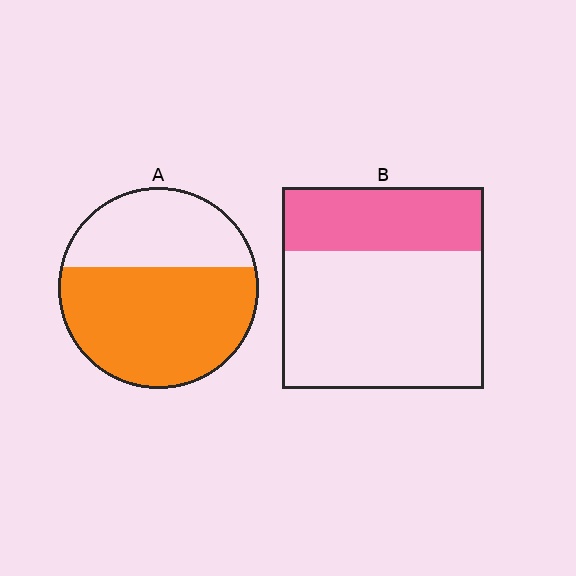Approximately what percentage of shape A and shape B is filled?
A is approximately 65% and B is approximately 30%.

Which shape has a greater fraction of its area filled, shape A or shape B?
Shape A.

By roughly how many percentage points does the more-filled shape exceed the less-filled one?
By roughly 30 percentage points (A over B).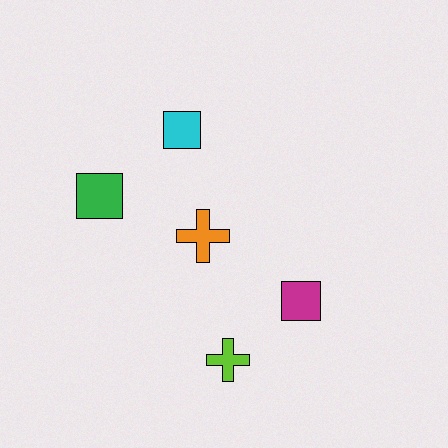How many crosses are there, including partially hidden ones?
There are 2 crosses.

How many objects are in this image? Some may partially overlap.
There are 5 objects.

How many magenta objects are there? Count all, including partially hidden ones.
There is 1 magenta object.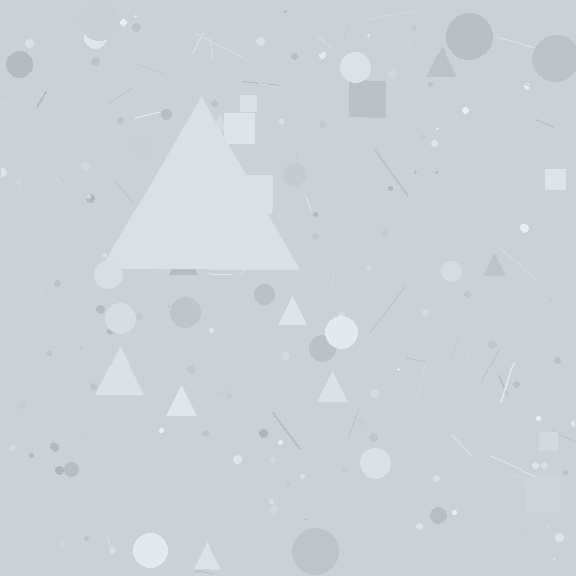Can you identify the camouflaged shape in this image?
The camouflaged shape is a triangle.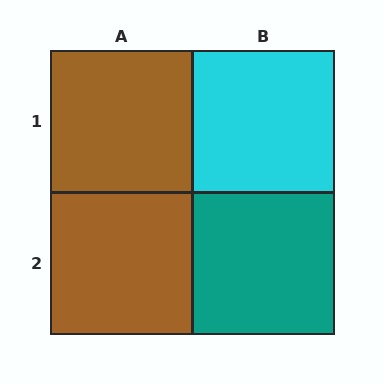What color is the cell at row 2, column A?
Brown.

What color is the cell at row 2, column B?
Teal.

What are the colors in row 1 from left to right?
Brown, cyan.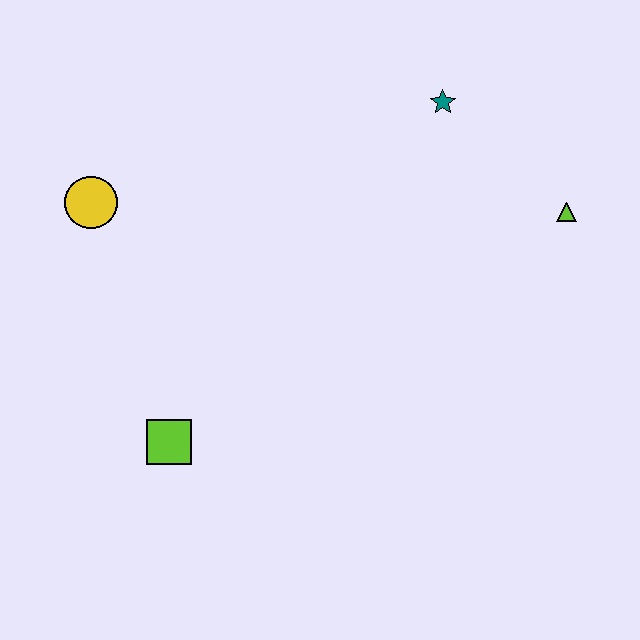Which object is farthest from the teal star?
The lime square is farthest from the teal star.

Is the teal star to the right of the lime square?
Yes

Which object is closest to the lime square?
The yellow circle is closest to the lime square.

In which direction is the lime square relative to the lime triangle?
The lime square is to the left of the lime triangle.